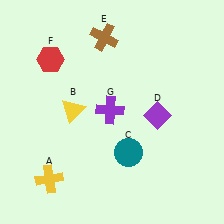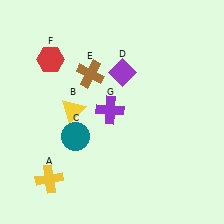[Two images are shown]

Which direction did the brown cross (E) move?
The brown cross (E) moved down.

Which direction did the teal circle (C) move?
The teal circle (C) moved left.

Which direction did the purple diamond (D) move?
The purple diamond (D) moved up.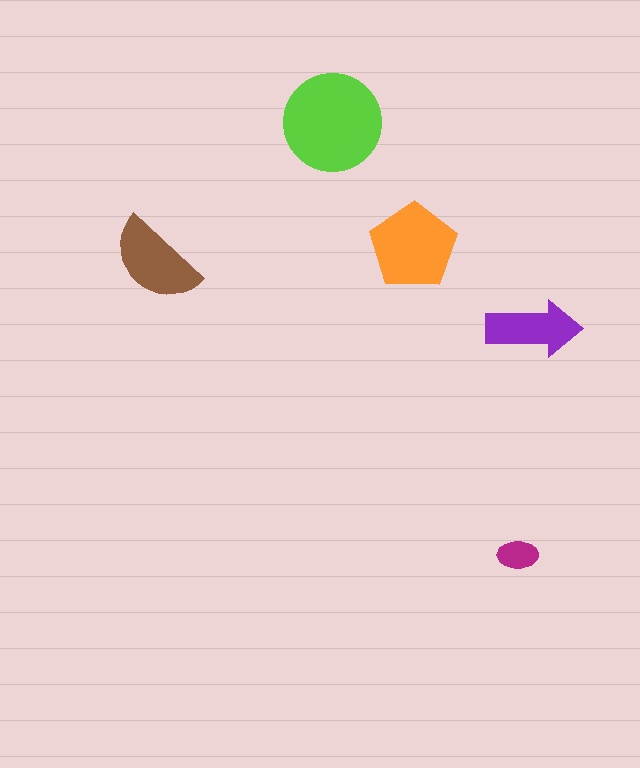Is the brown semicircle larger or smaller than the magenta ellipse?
Larger.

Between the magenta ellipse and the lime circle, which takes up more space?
The lime circle.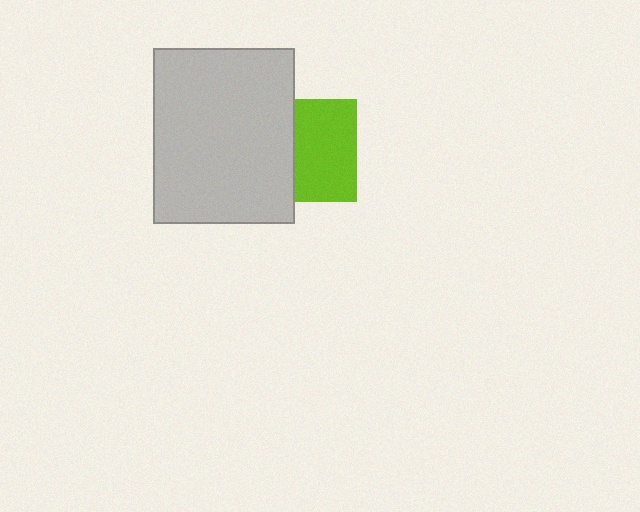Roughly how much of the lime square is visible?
About half of it is visible (roughly 60%).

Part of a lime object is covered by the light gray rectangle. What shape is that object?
It is a square.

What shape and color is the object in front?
The object in front is a light gray rectangle.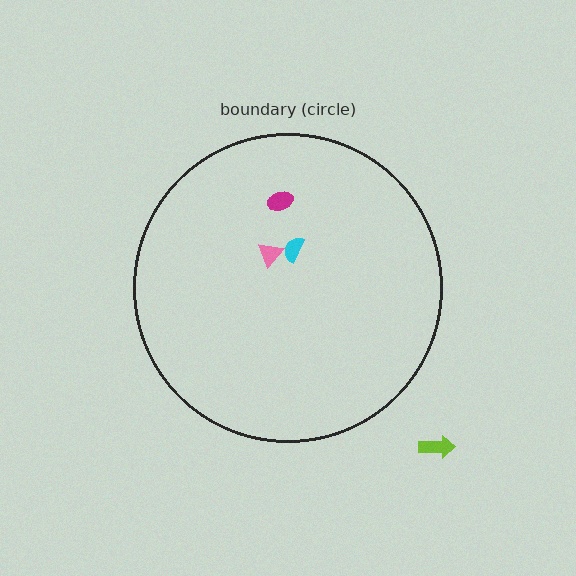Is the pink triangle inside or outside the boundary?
Inside.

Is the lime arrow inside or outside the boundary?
Outside.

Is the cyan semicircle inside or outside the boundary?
Inside.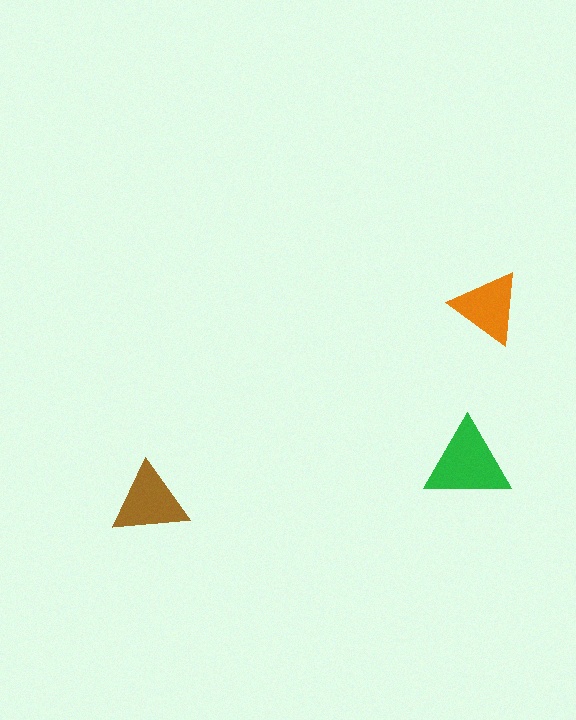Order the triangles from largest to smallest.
the green one, the brown one, the orange one.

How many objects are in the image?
There are 3 objects in the image.